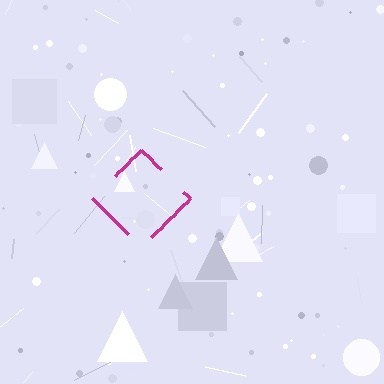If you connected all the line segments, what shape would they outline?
They would outline a diamond.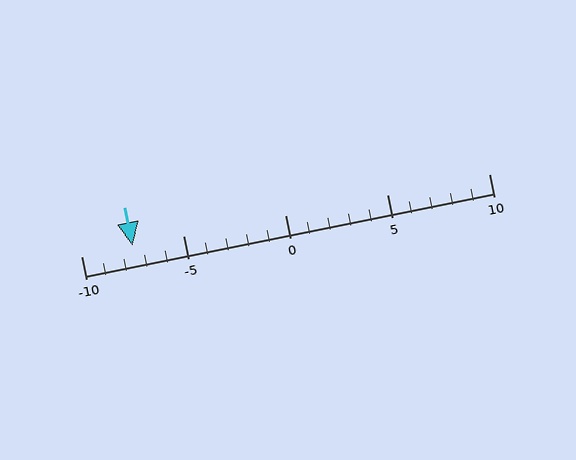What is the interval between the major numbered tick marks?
The major tick marks are spaced 5 units apart.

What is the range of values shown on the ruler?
The ruler shows values from -10 to 10.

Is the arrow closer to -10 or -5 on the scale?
The arrow is closer to -5.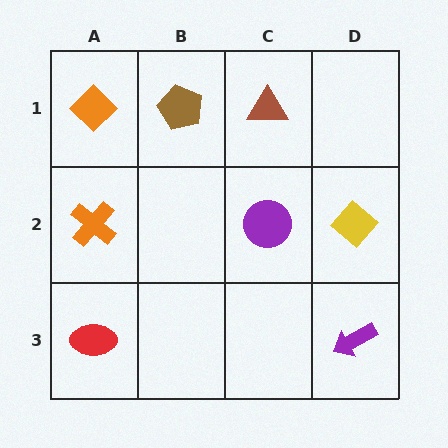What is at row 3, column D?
A purple arrow.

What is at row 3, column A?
A red ellipse.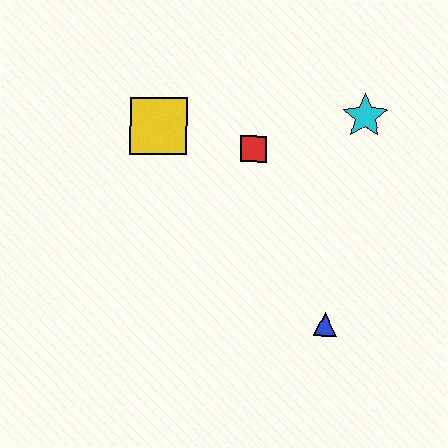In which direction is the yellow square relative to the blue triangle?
The yellow square is above the blue triangle.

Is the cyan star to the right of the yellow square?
Yes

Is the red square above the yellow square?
No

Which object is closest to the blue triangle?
The red square is closest to the blue triangle.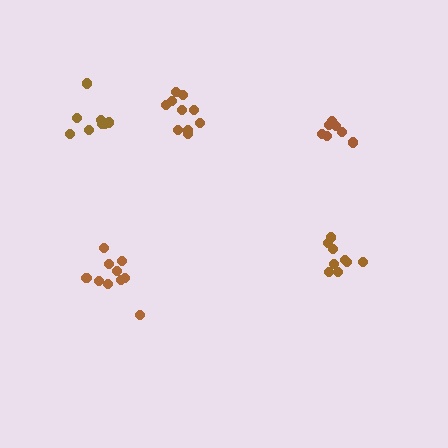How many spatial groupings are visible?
There are 5 spatial groupings.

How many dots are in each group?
Group 1: 10 dots, Group 2: 7 dots, Group 3: 8 dots, Group 4: 10 dots, Group 5: 9 dots (44 total).